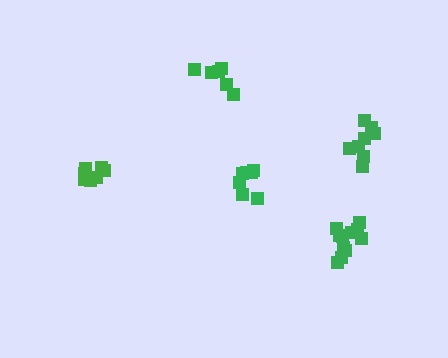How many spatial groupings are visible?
There are 5 spatial groupings.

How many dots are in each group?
Group 1: 12 dots, Group 2: 8 dots, Group 3: 7 dots, Group 4: 6 dots, Group 5: 8 dots (41 total).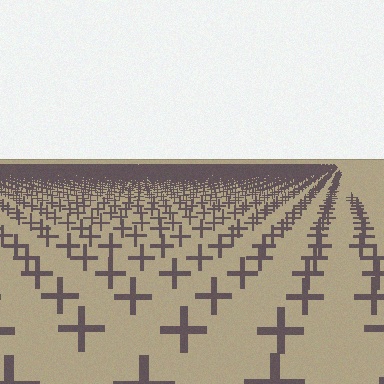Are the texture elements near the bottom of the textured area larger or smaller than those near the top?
Larger. Near the bottom, elements are closer to the viewer and appear at a bigger on-screen size.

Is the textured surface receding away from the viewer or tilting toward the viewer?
The surface is receding away from the viewer. Texture elements get smaller and denser toward the top.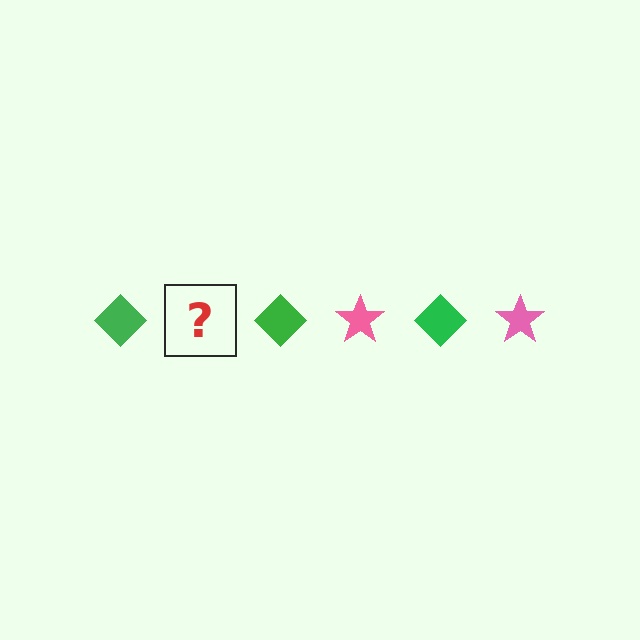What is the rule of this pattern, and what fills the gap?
The rule is that the pattern alternates between green diamond and pink star. The gap should be filled with a pink star.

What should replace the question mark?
The question mark should be replaced with a pink star.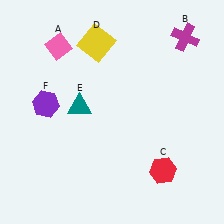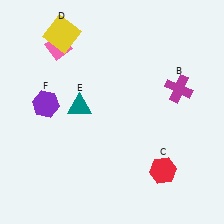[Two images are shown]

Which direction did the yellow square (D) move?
The yellow square (D) moved left.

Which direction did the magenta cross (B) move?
The magenta cross (B) moved down.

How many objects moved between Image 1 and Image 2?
2 objects moved between the two images.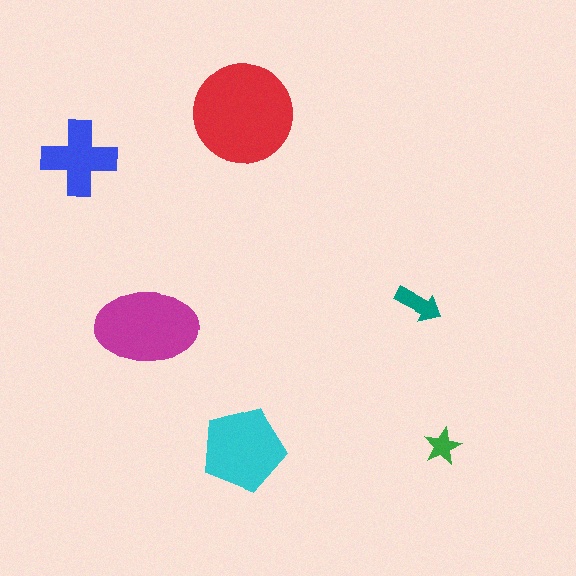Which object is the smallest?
The green star.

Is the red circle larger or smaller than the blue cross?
Larger.